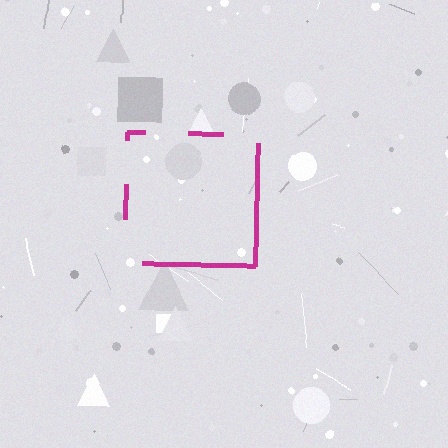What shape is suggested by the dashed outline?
The dashed outline suggests a square.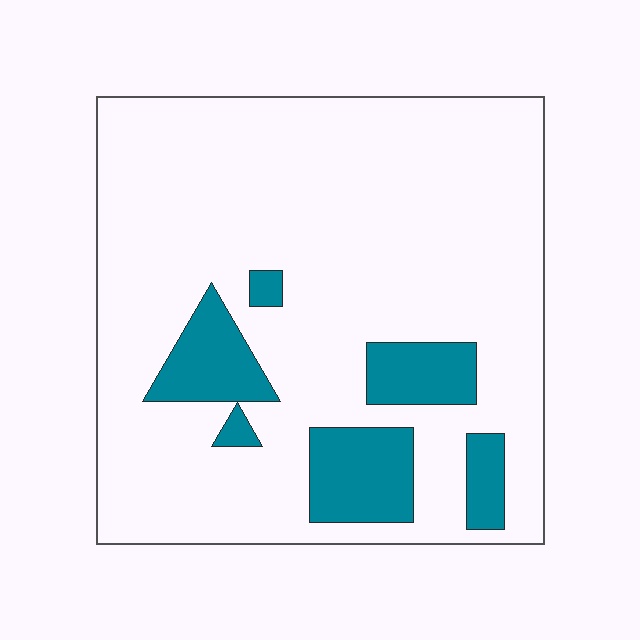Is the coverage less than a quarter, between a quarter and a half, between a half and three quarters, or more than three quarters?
Less than a quarter.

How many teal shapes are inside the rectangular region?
6.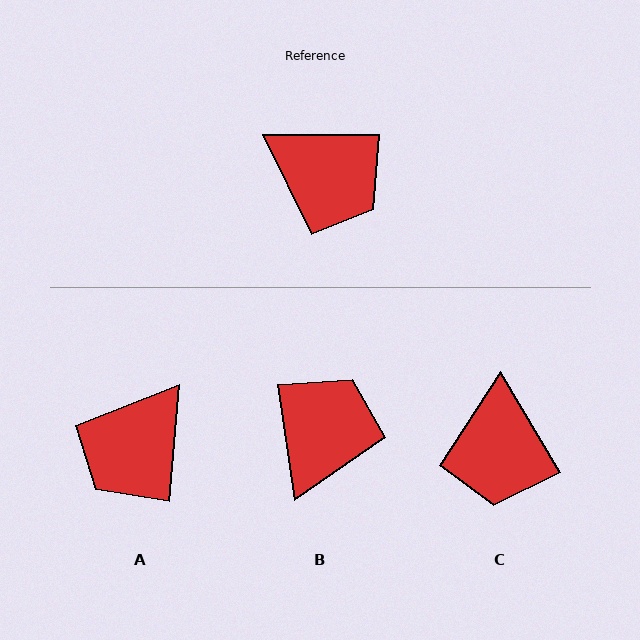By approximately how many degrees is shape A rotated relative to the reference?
Approximately 95 degrees clockwise.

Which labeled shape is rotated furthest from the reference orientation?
B, about 98 degrees away.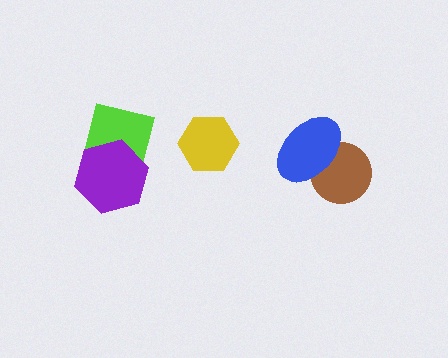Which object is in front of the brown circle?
The blue ellipse is in front of the brown circle.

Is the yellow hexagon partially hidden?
No, no other shape covers it.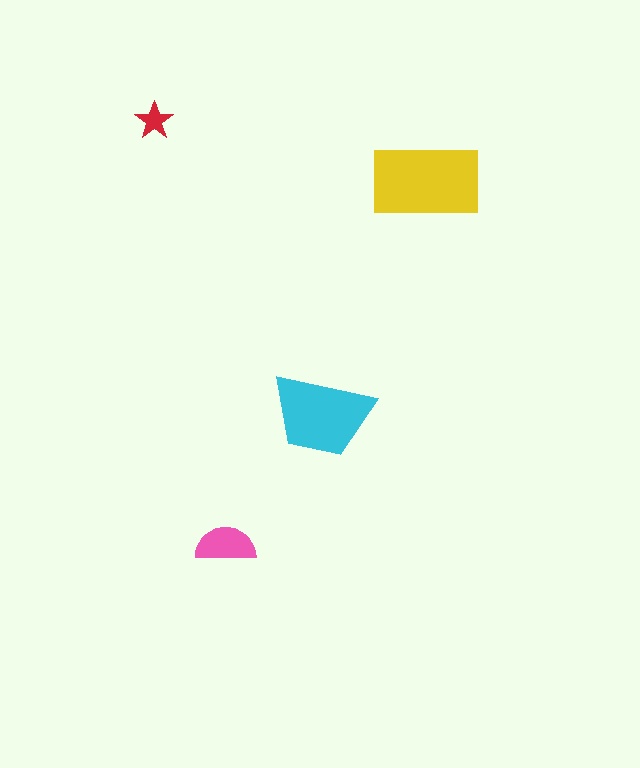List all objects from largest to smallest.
The yellow rectangle, the cyan trapezoid, the pink semicircle, the red star.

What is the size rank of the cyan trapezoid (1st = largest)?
2nd.